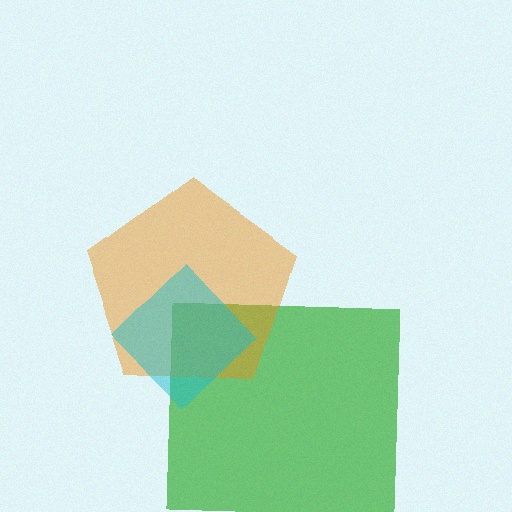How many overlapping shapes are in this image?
There are 3 overlapping shapes in the image.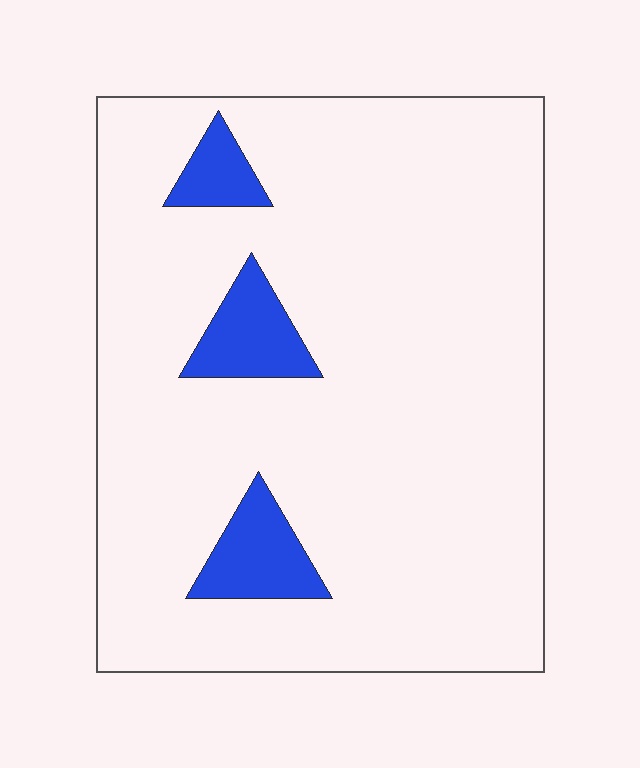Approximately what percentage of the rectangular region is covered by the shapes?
Approximately 10%.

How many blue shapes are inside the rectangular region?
3.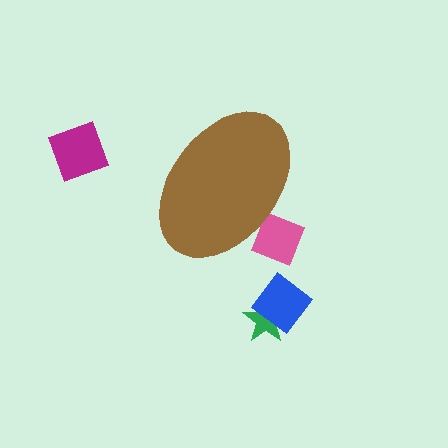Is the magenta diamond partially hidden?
No, the magenta diamond is fully visible.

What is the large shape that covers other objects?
A brown ellipse.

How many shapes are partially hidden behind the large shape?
1 shape is partially hidden.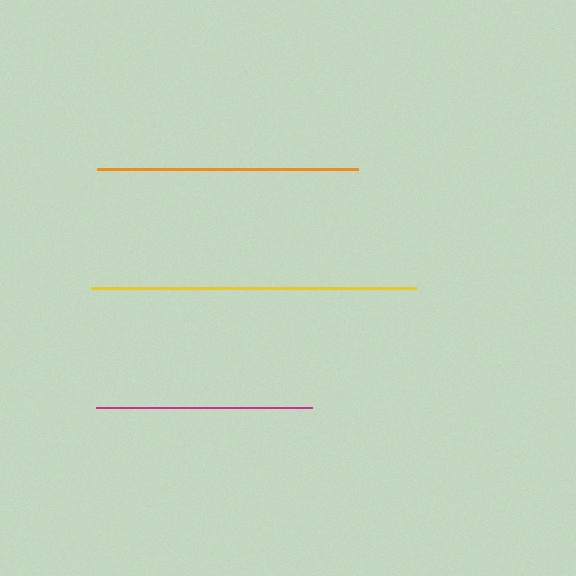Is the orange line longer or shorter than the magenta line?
The orange line is longer than the magenta line.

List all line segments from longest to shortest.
From longest to shortest: yellow, orange, magenta.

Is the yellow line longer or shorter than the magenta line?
The yellow line is longer than the magenta line.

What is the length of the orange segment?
The orange segment is approximately 262 pixels long.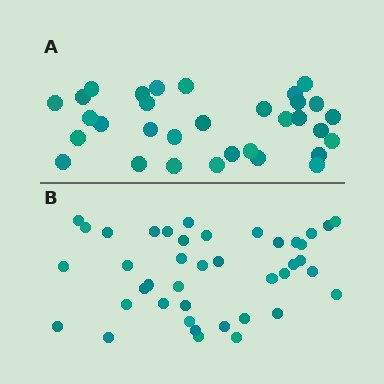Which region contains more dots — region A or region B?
Region B (the bottom region) has more dots.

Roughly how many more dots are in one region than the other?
Region B has roughly 8 or so more dots than region A.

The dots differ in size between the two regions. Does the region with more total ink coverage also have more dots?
No. Region A has more total ink coverage because its dots are larger, but region B actually contains more individual dots. Total area can be misleading — the number of items is what matters here.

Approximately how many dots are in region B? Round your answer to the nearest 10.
About 40 dots. (The exact count is 41, which rounds to 40.)